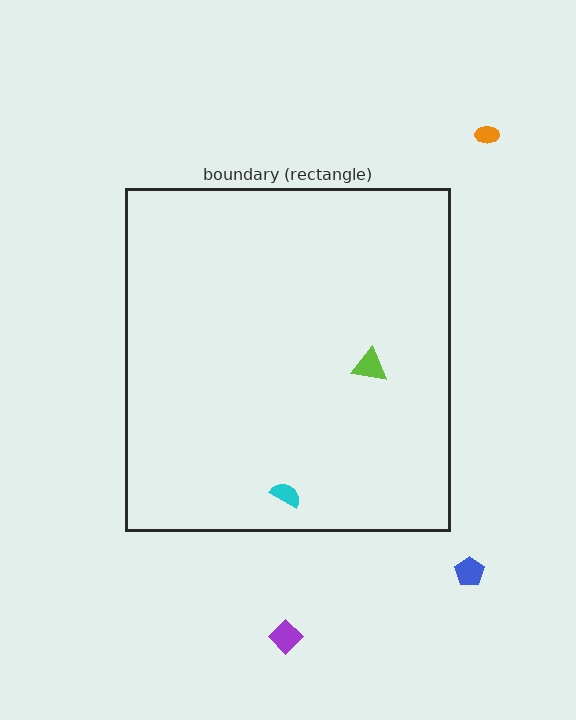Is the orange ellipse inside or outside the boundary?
Outside.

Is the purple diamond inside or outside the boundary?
Outside.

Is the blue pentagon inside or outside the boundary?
Outside.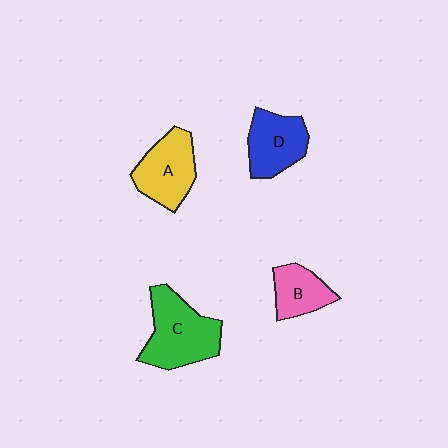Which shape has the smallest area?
Shape B (pink).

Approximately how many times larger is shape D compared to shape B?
Approximately 1.3 times.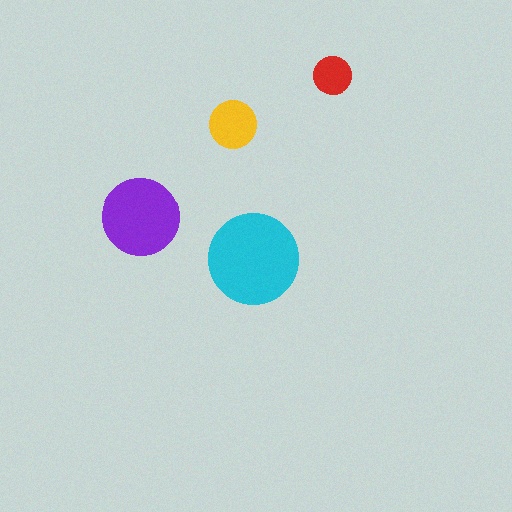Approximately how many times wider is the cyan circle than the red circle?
About 2.5 times wider.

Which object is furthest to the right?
The red circle is rightmost.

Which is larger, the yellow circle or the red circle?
The yellow one.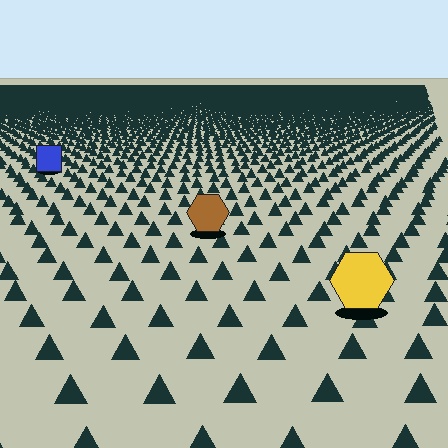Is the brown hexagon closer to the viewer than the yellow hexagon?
No. The yellow hexagon is closer — you can tell from the texture gradient: the ground texture is coarser near it.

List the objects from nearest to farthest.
From nearest to farthest: the yellow hexagon, the brown hexagon, the blue square.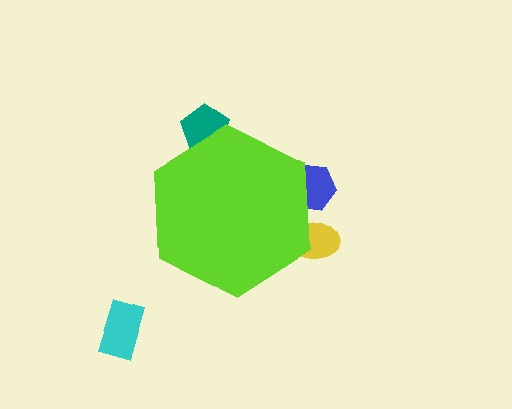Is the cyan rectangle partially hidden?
No, the cyan rectangle is fully visible.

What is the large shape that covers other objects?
A lime hexagon.